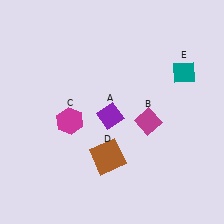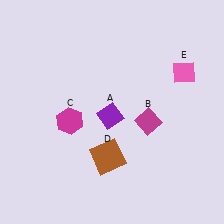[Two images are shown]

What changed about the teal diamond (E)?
In Image 1, E is teal. In Image 2, it changed to pink.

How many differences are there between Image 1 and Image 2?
There is 1 difference between the two images.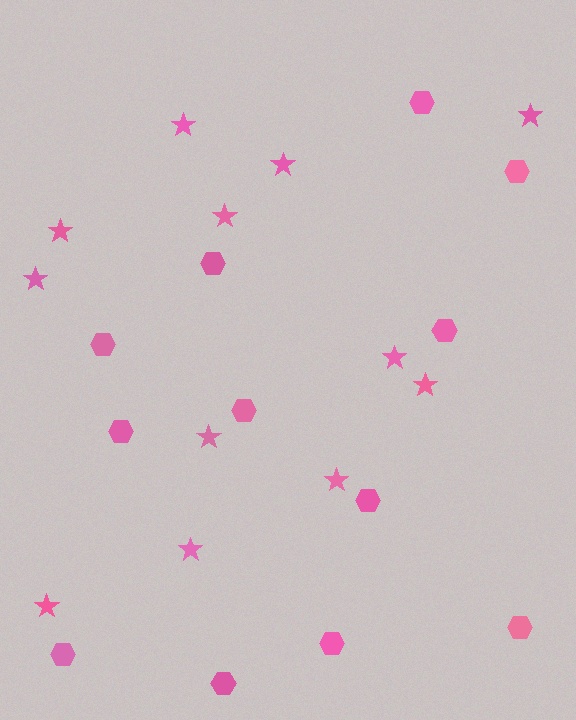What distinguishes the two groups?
There are 2 groups: one group of stars (12) and one group of hexagons (12).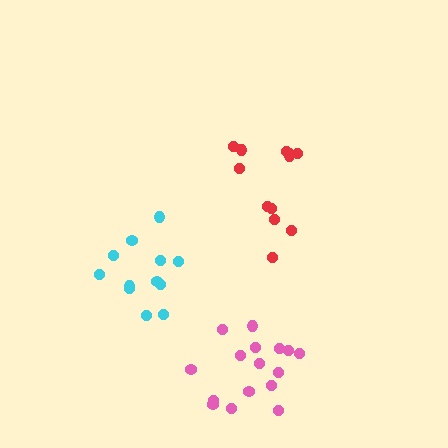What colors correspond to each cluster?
The clusters are colored: pink, cyan, red.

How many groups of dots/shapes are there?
There are 3 groups.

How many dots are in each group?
Group 1: 16 dots, Group 2: 12 dots, Group 3: 12 dots (40 total).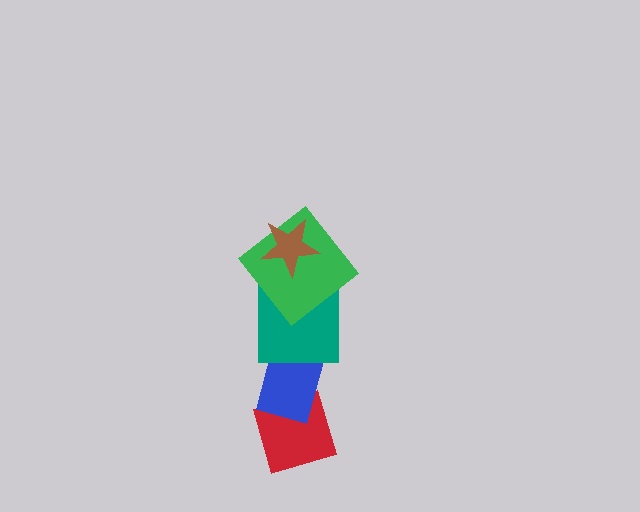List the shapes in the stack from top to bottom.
From top to bottom: the brown star, the green diamond, the teal square, the blue rectangle, the red diamond.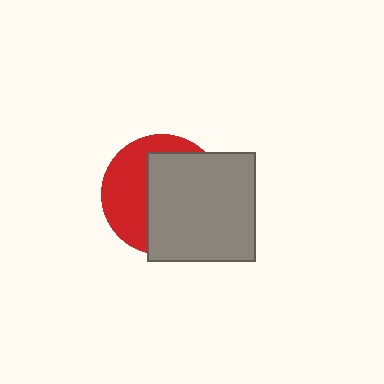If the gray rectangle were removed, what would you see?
You would see the complete red circle.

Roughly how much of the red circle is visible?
A small part of it is visible (roughly 42%).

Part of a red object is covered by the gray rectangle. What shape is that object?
It is a circle.